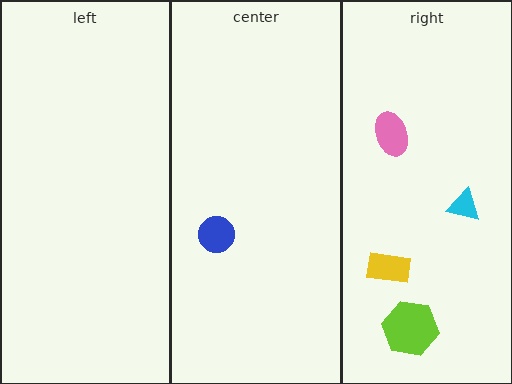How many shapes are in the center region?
1.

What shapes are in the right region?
The yellow rectangle, the lime hexagon, the cyan triangle, the pink ellipse.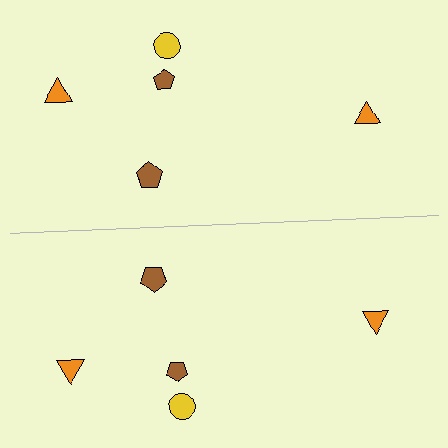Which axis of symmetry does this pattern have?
The pattern has a horizontal axis of symmetry running through the center of the image.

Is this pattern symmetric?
Yes, this pattern has bilateral (reflection) symmetry.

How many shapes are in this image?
There are 10 shapes in this image.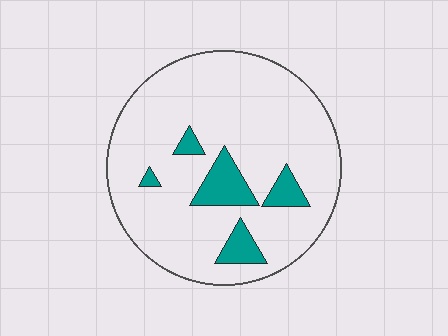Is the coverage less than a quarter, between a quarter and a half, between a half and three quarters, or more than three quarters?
Less than a quarter.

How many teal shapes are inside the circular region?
5.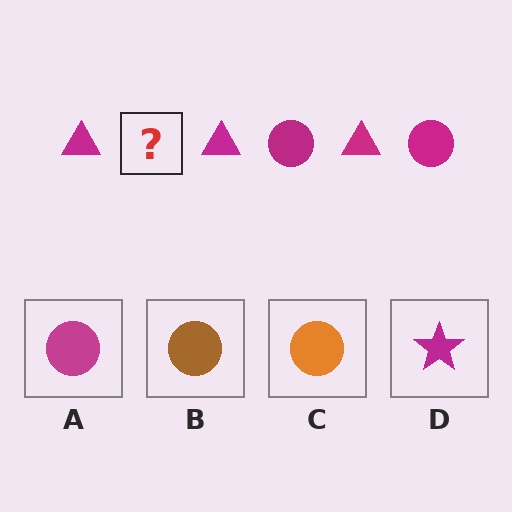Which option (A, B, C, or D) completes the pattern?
A.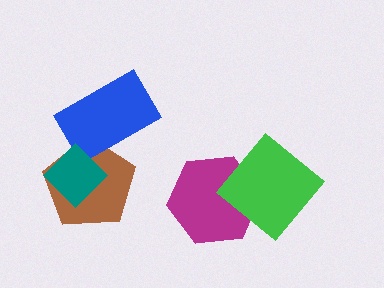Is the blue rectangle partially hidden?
Yes, it is partially covered by another shape.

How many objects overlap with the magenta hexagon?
1 object overlaps with the magenta hexagon.